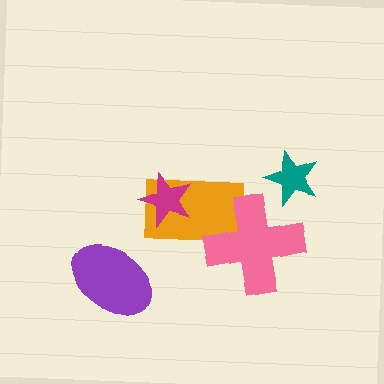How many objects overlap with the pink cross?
1 object overlaps with the pink cross.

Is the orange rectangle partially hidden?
Yes, it is partially covered by another shape.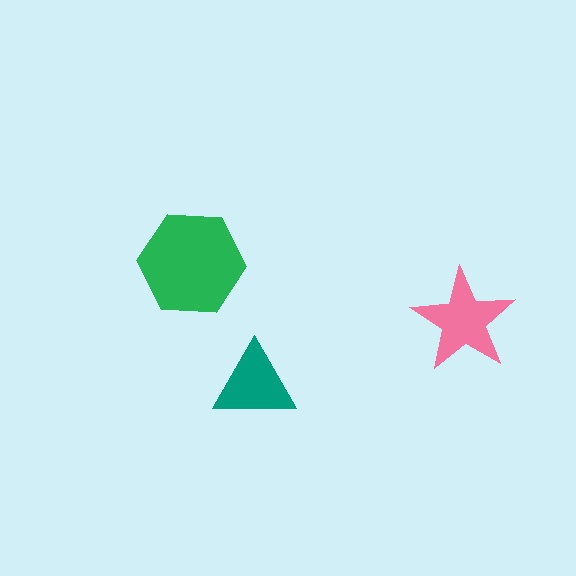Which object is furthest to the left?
The green hexagon is leftmost.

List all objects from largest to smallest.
The green hexagon, the pink star, the teal triangle.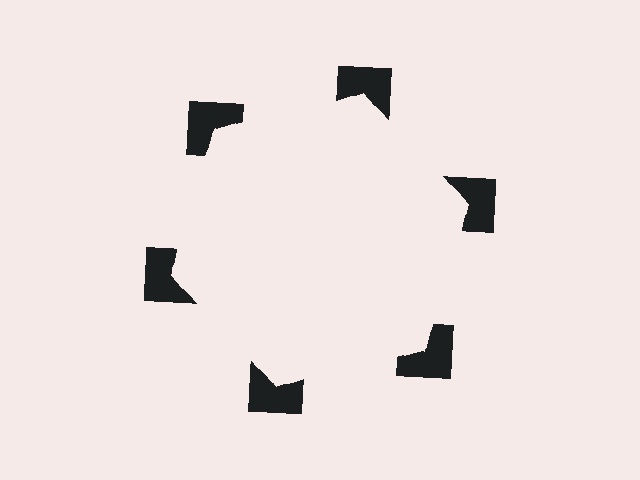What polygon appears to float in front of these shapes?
An illusory hexagon — its edges are inferred from the aligned wedge cuts in the notched squares, not physically drawn.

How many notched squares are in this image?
There are 6 — one at each vertex of the illusory hexagon.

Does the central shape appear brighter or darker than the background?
It typically appears slightly brighter than the background, even though no actual brightness change is drawn.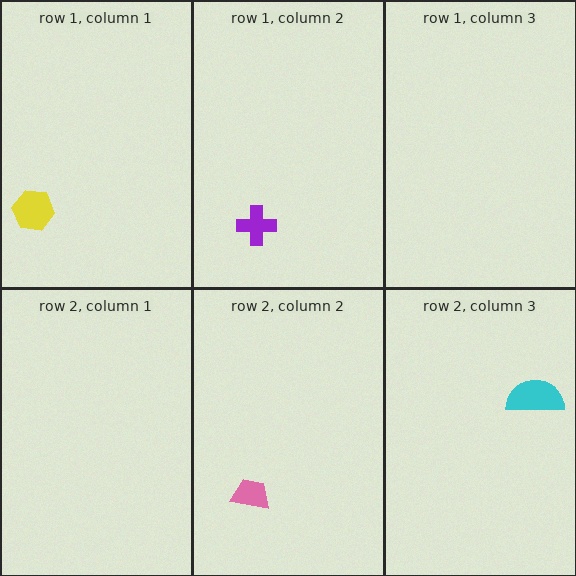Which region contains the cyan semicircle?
The row 2, column 3 region.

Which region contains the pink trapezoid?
The row 2, column 2 region.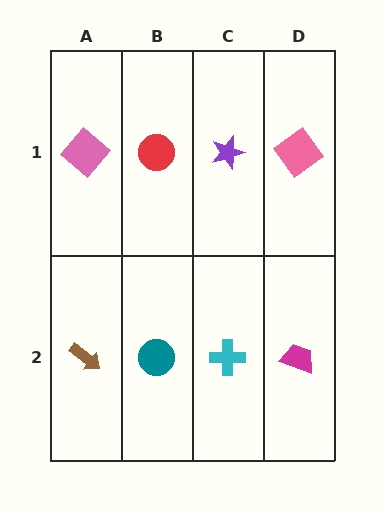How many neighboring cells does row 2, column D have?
2.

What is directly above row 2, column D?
A pink diamond.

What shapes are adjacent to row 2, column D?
A pink diamond (row 1, column D), a cyan cross (row 2, column C).